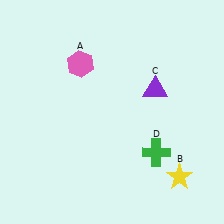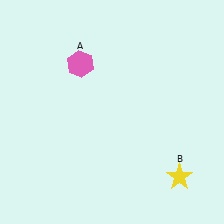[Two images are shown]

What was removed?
The green cross (D), the purple triangle (C) were removed in Image 2.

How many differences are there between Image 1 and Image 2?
There are 2 differences between the two images.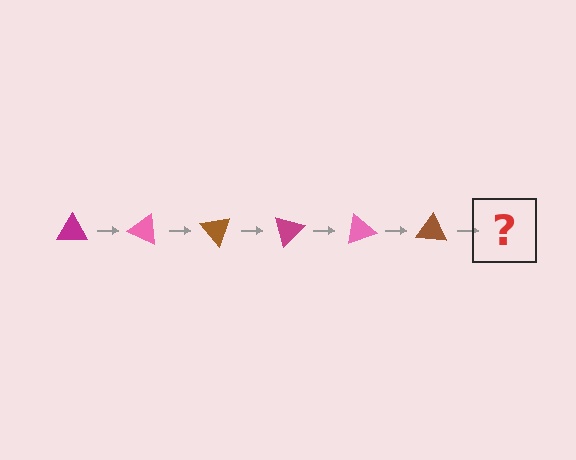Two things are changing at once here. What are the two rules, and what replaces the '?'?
The two rules are that it rotates 25 degrees each step and the color cycles through magenta, pink, and brown. The '?' should be a magenta triangle, rotated 150 degrees from the start.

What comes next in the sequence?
The next element should be a magenta triangle, rotated 150 degrees from the start.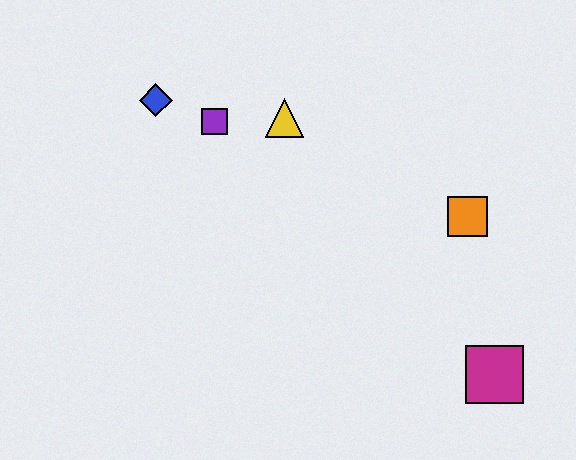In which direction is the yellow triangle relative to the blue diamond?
The yellow triangle is to the right of the blue diamond.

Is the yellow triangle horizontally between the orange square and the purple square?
Yes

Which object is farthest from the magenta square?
The blue diamond is farthest from the magenta square.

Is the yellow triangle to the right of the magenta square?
No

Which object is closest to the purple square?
The blue diamond is closest to the purple square.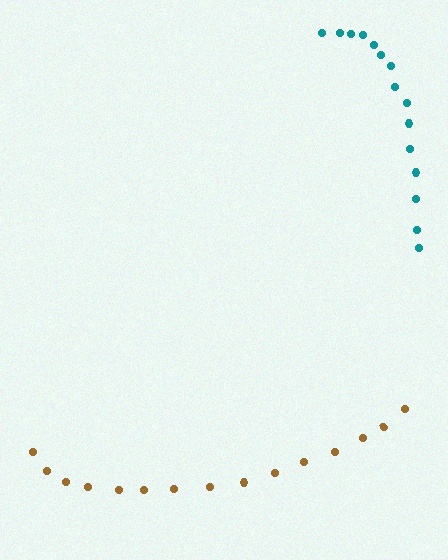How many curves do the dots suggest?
There are 2 distinct paths.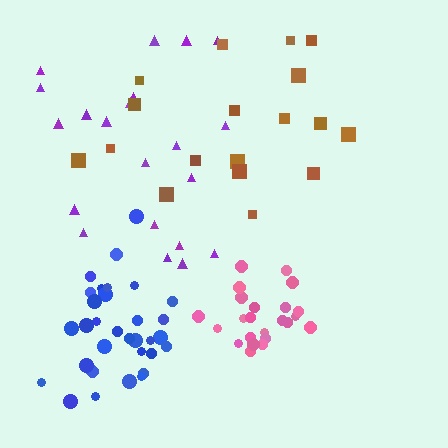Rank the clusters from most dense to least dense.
pink, blue, brown, purple.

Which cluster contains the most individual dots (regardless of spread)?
Blue (32).